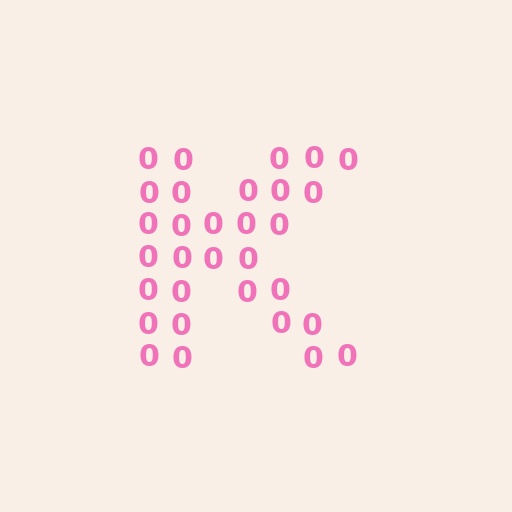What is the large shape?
The large shape is the letter K.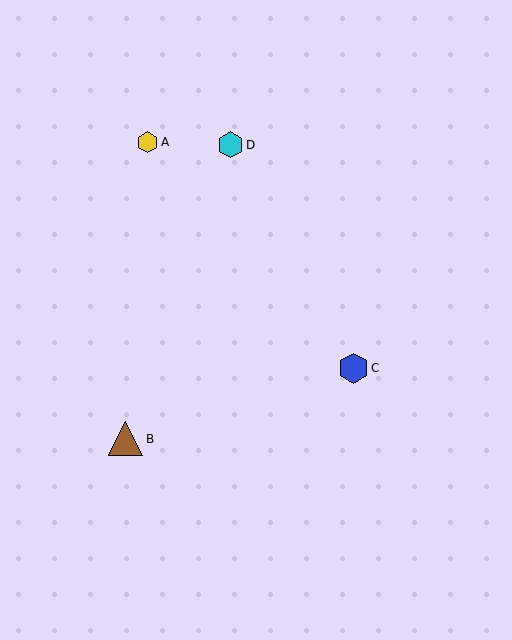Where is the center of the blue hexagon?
The center of the blue hexagon is at (354, 368).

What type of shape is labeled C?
Shape C is a blue hexagon.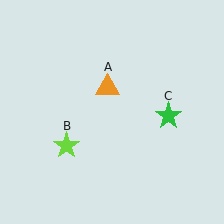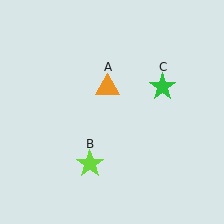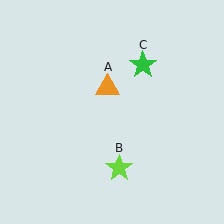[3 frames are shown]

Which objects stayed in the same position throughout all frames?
Orange triangle (object A) remained stationary.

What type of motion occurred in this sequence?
The lime star (object B), green star (object C) rotated counterclockwise around the center of the scene.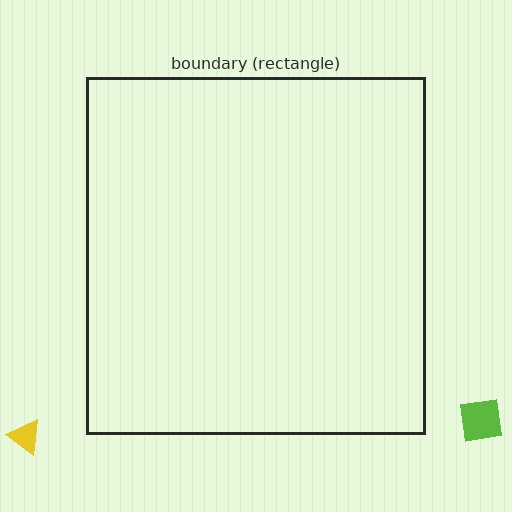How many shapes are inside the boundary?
0 inside, 2 outside.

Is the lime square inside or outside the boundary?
Outside.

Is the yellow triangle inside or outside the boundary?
Outside.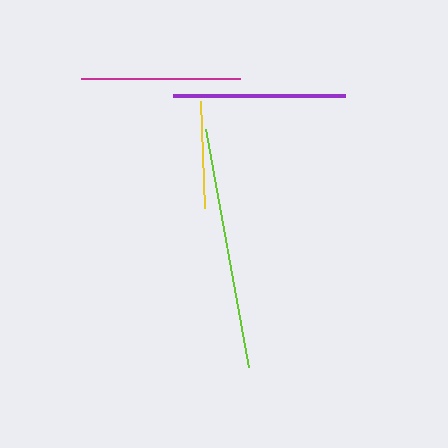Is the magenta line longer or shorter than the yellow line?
The magenta line is longer than the yellow line.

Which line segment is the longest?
The lime line is the longest at approximately 242 pixels.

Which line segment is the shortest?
The yellow line is the shortest at approximately 107 pixels.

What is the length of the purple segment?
The purple segment is approximately 172 pixels long.